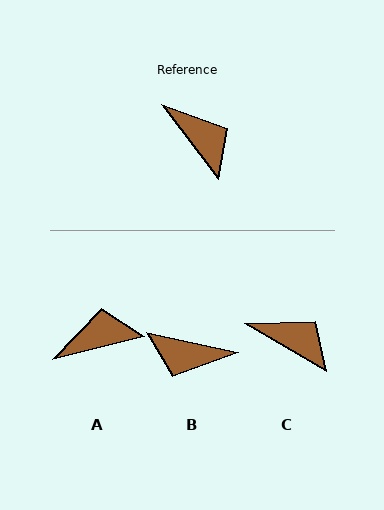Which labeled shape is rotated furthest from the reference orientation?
B, about 141 degrees away.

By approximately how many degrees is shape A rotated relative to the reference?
Approximately 66 degrees counter-clockwise.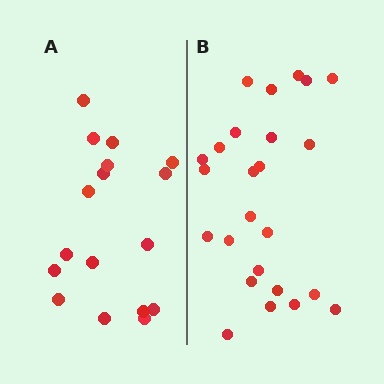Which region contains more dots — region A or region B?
Region B (the right region) has more dots.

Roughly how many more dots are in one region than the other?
Region B has roughly 8 or so more dots than region A.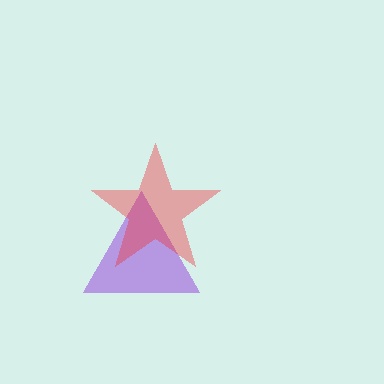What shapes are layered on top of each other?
The layered shapes are: a purple triangle, a red star.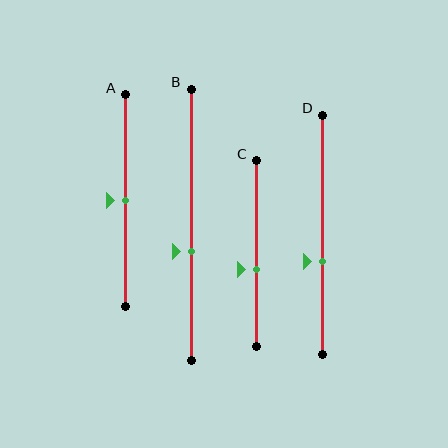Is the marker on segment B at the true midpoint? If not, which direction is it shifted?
No, the marker on segment B is shifted downward by about 10% of the segment length.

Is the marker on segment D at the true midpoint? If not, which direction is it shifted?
No, the marker on segment D is shifted downward by about 11% of the segment length.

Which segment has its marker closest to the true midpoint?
Segment A has its marker closest to the true midpoint.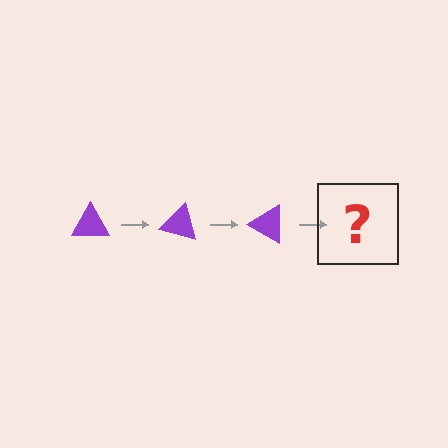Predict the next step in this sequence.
The next step is a purple triangle rotated 45 degrees.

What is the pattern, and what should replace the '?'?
The pattern is that the triangle rotates 15 degrees each step. The '?' should be a purple triangle rotated 45 degrees.